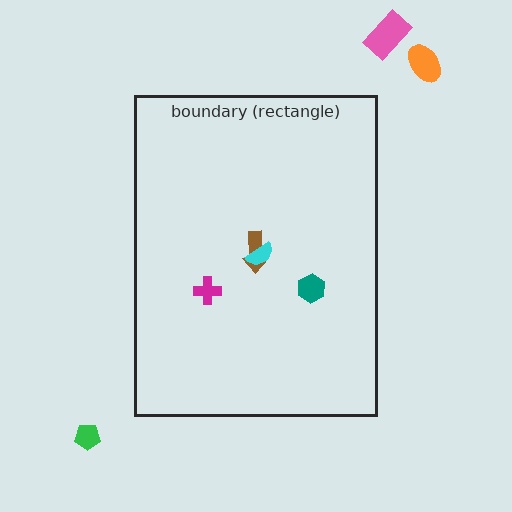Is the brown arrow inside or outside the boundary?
Inside.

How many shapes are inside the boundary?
4 inside, 3 outside.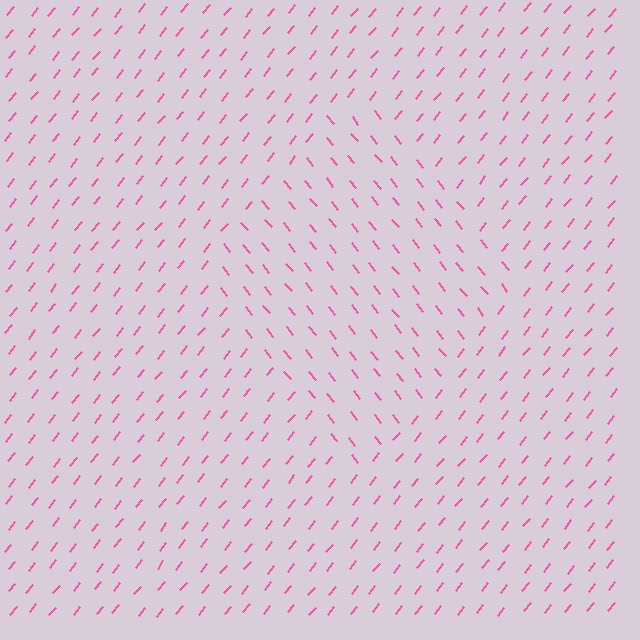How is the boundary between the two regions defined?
The boundary is defined purely by a change in line orientation (approximately 77 degrees difference). All lines are the same color and thickness.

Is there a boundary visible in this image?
Yes, there is a texture boundary formed by a change in line orientation.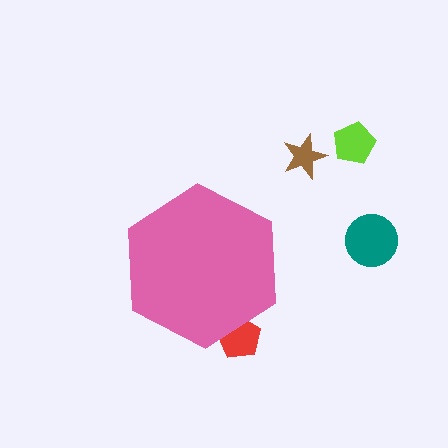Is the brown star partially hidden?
No, the brown star is fully visible.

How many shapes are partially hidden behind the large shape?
1 shape is partially hidden.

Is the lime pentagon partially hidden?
No, the lime pentagon is fully visible.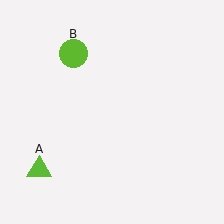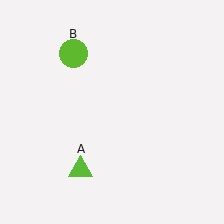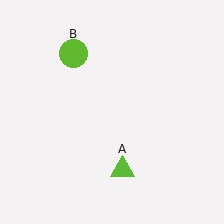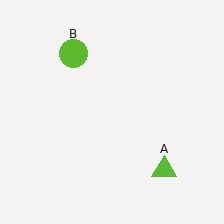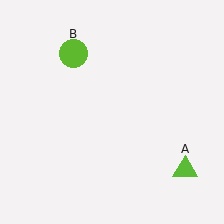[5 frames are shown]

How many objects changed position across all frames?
1 object changed position: lime triangle (object A).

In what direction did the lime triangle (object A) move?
The lime triangle (object A) moved right.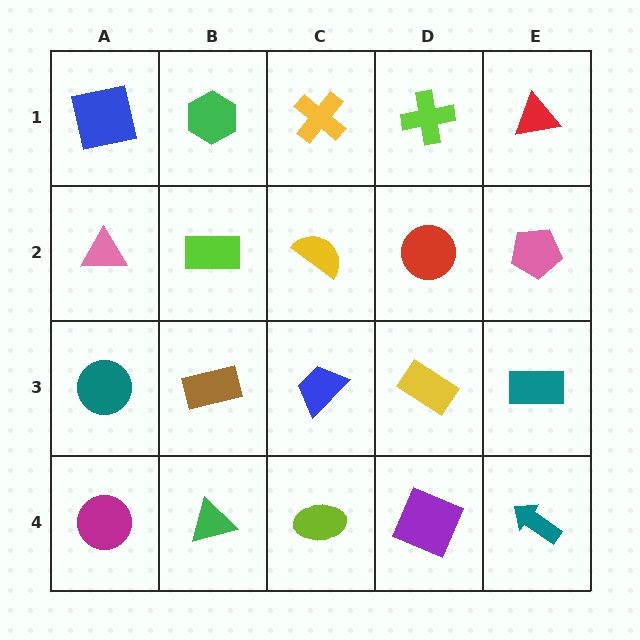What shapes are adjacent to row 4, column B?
A brown rectangle (row 3, column B), a magenta circle (row 4, column A), a lime ellipse (row 4, column C).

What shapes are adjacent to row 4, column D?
A yellow rectangle (row 3, column D), a lime ellipse (row 4, column C), a teal arrow (row 4, column E).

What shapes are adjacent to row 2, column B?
A green hexagon (row 1, column B), a brown rectangle (row 3, column B), a pink triangle (row 2, column A), a yellow semicircle (row 2, column C).